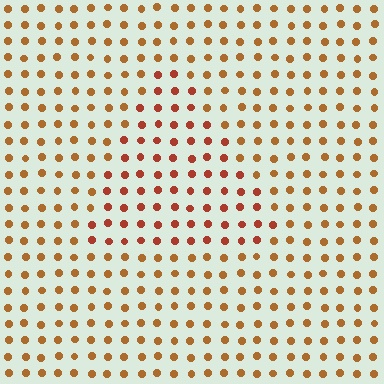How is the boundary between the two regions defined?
The boundary is defined purely by a slight shift in hue (about 24 degrees). Spacing, size, and orientation are identical on both sides.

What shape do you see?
I see a triangle.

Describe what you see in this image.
The image is filled with small brown elements in a uniform arrangement. A triangle-shaped region is visible where the elements are tinted to a slightly different hue, forming a subtle color boundary.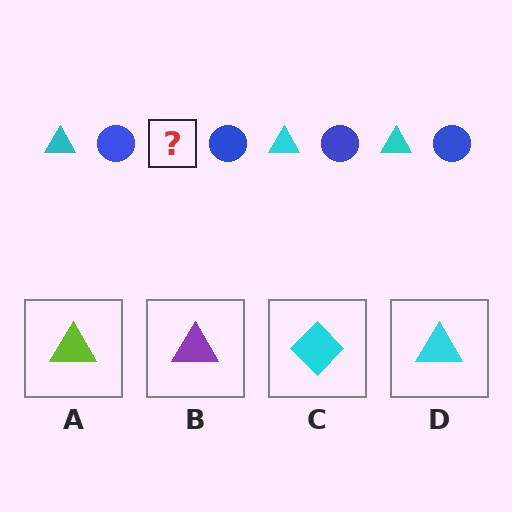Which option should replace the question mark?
Option D.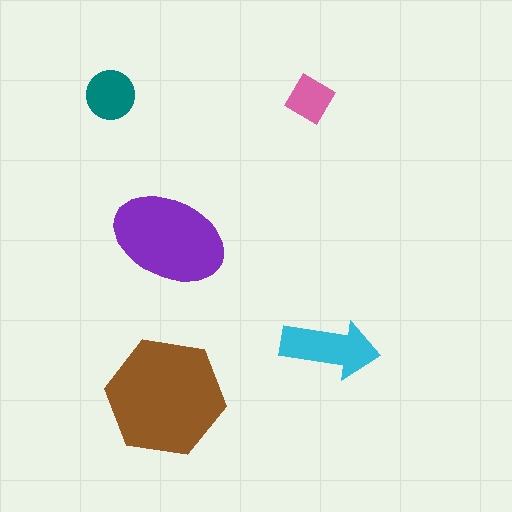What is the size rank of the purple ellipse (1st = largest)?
2nd.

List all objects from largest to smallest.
The brown hexagon, the purple ellipse, the cyan arrow, the teal circle, the pink diamond.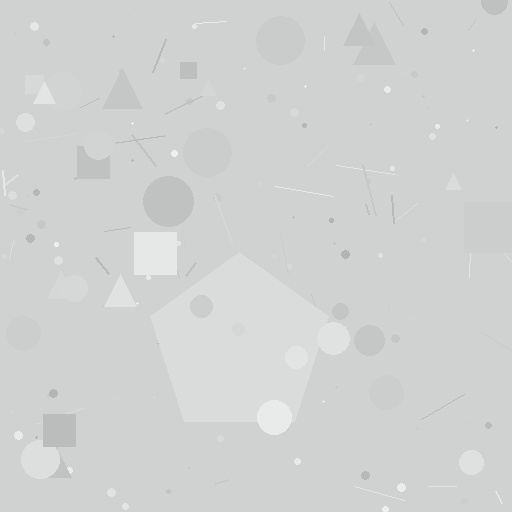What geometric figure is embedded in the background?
A pentagon is embedded in the background.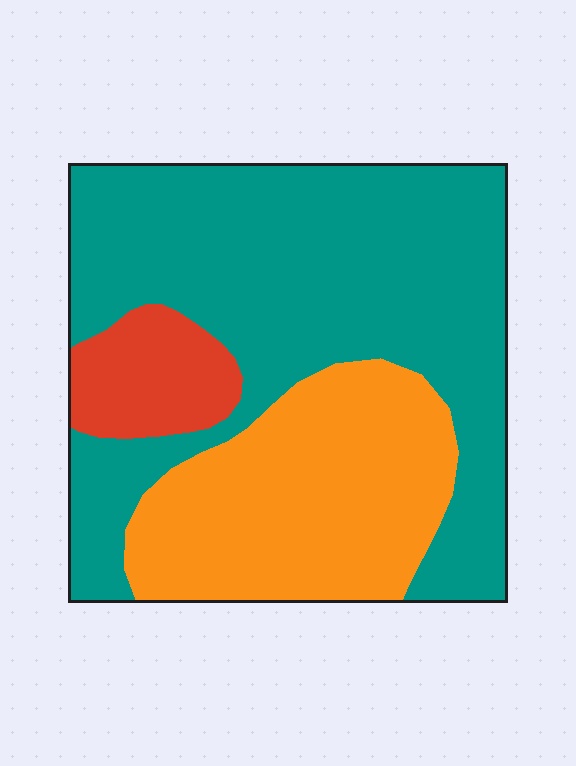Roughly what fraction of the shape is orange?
Orange takes up about one third (1/3) of the shape.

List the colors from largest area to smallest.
From largest to smallest: teal, orange, red.